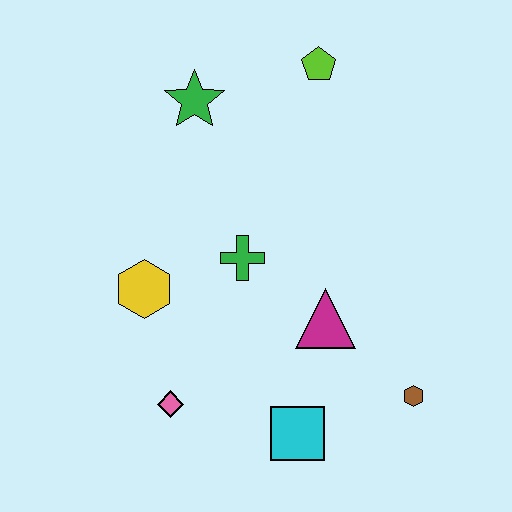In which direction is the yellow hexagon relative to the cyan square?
The yellow hexagon is to the left of the cyan square.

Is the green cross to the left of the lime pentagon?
Yes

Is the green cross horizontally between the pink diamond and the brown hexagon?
Yes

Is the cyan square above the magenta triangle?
No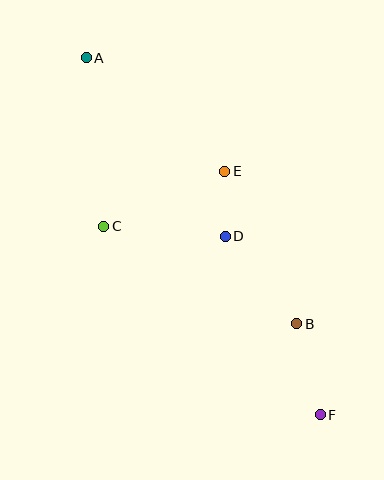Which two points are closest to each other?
Points D and E are closest to each other.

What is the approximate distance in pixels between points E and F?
The distance between E and F is approximately 261 pixels.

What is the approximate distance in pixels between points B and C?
The distance between B and C is approximately 216 pixels.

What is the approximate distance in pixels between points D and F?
The distance between D and F is approximately 202 pixels.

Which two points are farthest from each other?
Points A and F are farthest from each other.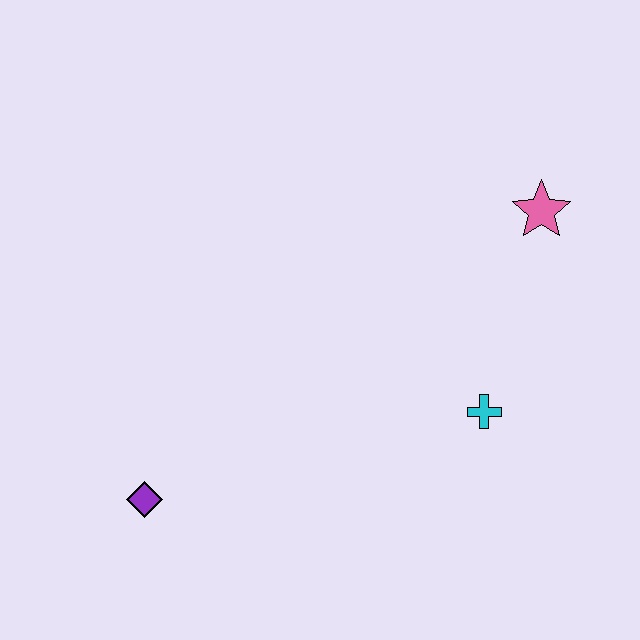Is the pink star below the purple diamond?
No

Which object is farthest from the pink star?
The purple diamond is farthest from the pink star.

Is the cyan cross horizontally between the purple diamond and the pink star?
Yes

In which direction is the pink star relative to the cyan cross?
The pink star is above the cyan cross.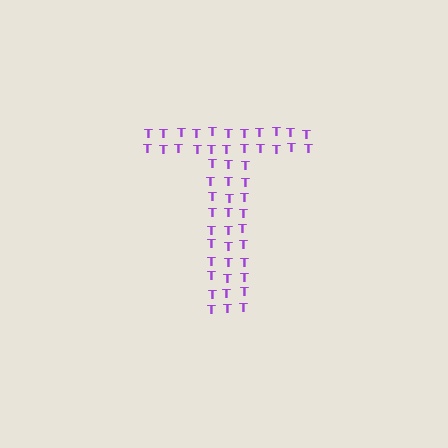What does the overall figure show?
The overall figure shows the letter T.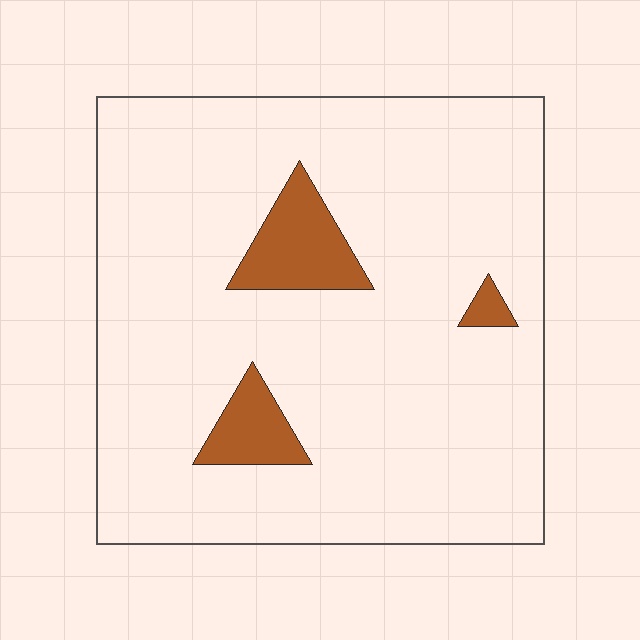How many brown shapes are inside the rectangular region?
3.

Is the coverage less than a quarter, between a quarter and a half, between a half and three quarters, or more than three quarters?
Less than a quarter.